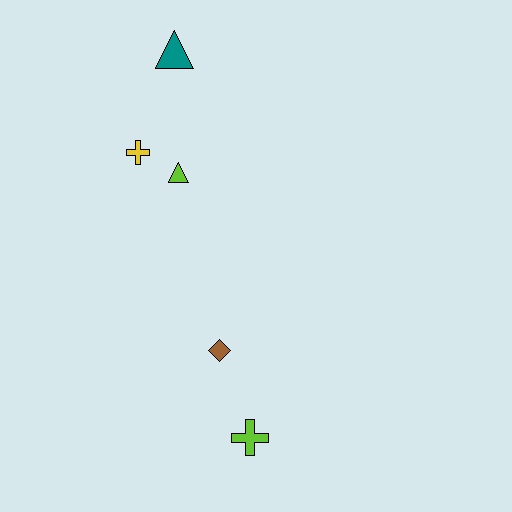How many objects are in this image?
There are 5 objects.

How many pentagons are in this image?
There are no pentagons.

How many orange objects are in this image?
There are no orange objects.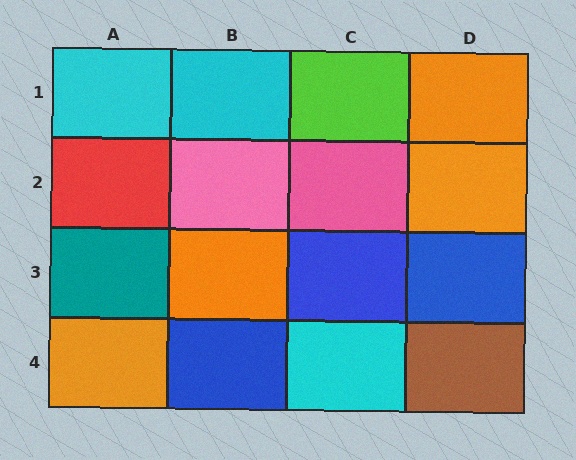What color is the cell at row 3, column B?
Orange.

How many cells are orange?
4 cells are orange.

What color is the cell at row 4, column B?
Blue.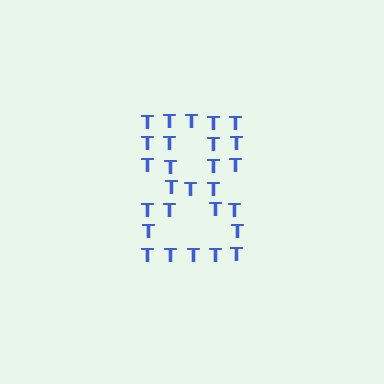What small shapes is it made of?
It is made of small letter T's.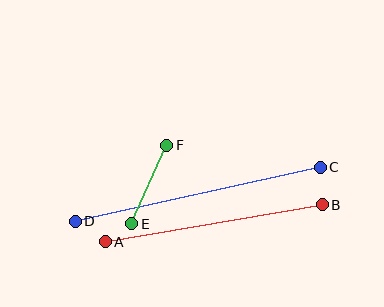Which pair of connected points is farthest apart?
Points C and D are farthest apart.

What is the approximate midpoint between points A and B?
The midpoint is at approximately (214, 223) pixels.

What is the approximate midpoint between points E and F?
The midpoint is at approximately (149, 184) pixels.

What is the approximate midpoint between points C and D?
The midpoint is at approximately (198, 194) pixels.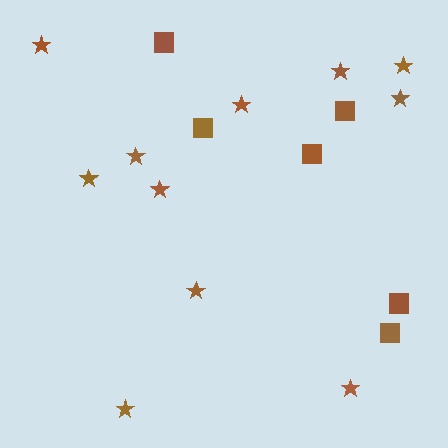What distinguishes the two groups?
There are 2 groups: one group of squares (6) and one group of stars (11).